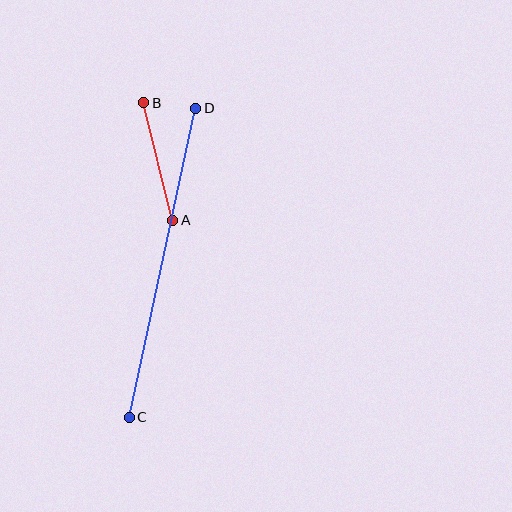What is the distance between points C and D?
The distance is approximately 316 pixels.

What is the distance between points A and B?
The distance is approximately 121 pixels.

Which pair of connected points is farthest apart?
Points C and D are farthest apart.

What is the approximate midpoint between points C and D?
The midpoint is at approximately (162, 263) pixels.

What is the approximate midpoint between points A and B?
The midpoint is at approximately (158, 162) pixels.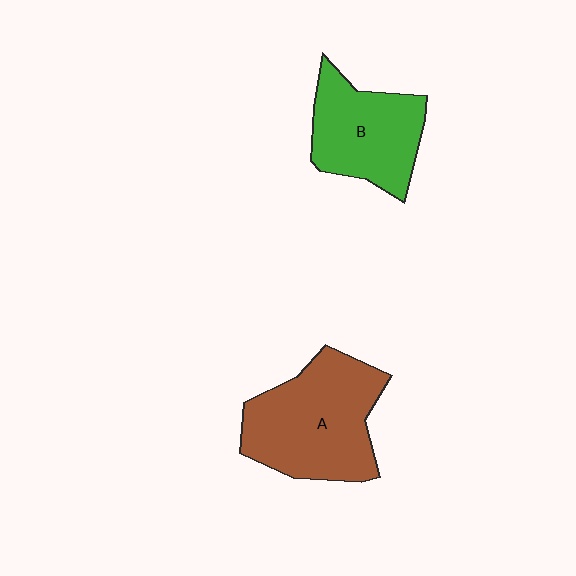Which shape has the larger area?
Shape A (brown).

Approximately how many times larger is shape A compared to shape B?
Approximately 1.3 times.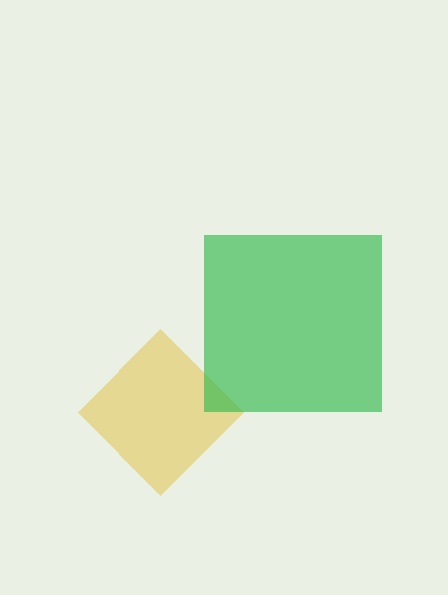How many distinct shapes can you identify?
There are 2 distinct shapes: a yellow diamond, a green square.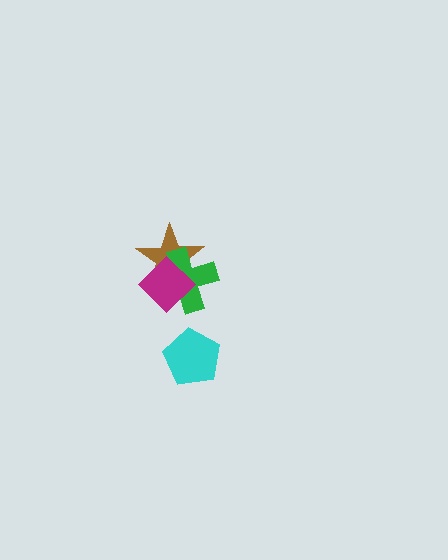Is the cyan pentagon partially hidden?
No, no other shape covers it.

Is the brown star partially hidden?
Yes, it is partially covered by another shape.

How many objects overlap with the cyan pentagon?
0 objects overlap with the cyan pentagon.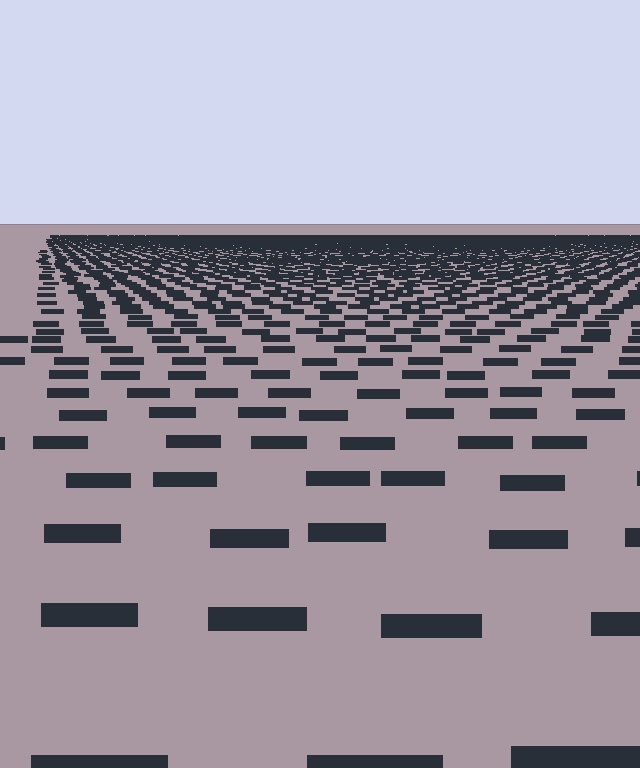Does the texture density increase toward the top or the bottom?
Density increases toward the top.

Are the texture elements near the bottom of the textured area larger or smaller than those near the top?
Larger. Near the bottom, elements are closer to the viewer and appear at a bigger on-screen size.